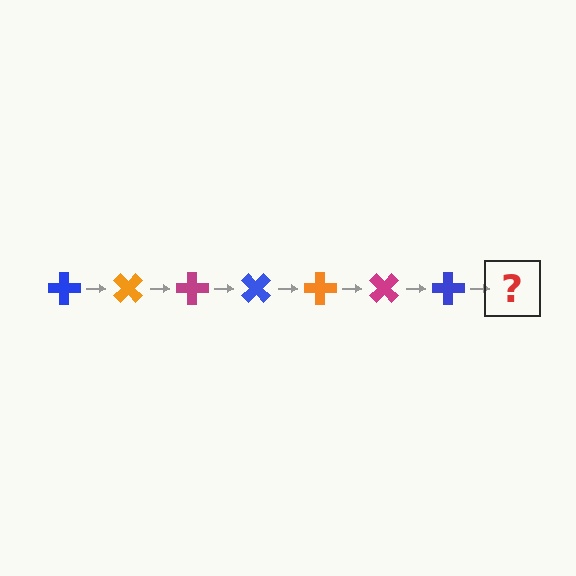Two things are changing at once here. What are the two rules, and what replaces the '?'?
The two rules are that it rotates 45 degrees each step and the color cycles through blue, orange, and magenta. The '?' should be an orange cross, rotated 315 degrees from the start.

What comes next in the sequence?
The next element should be an orange cross, rotated 315 degrees from the start.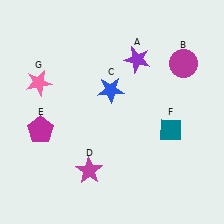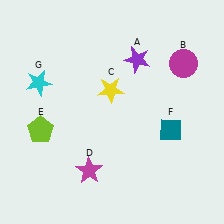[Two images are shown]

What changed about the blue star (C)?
In Image 1, C is blue. In Image 2, it changed to yellow.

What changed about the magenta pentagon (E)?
In Image 1, E is magenta. In Image 2, it changed to lime.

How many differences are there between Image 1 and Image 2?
There are 3 differences between the two images.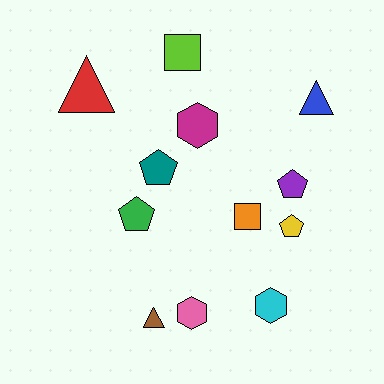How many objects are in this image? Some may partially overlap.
There are 12 objects.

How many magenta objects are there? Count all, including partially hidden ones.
There is 1 magenta object.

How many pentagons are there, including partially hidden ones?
There are 4 pentagons.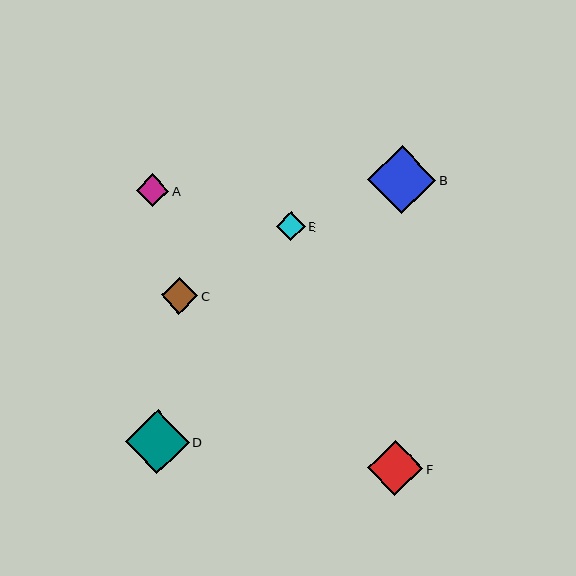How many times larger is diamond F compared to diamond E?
Diamond F is approximately 1.9 times the size of diamond E.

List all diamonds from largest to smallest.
From largest to smallest: B, D, F, C, A, E.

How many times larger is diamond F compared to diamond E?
Diamond F is approximately 1.9 times the size of diamond E.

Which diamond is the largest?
Diamond B is the largest with a size of approximately 68 pixels.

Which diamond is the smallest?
Diamond E is the smallest with a size of approximately 29 pixels.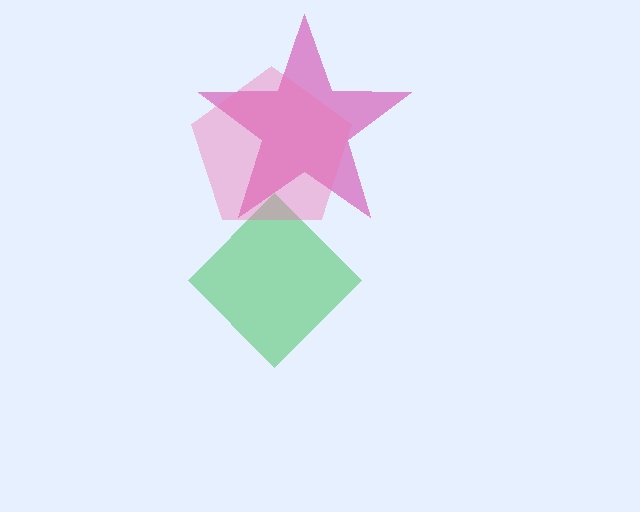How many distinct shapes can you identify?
There are 3 distinct shapes: a green diamond, a magenta star, a pink pentagon.